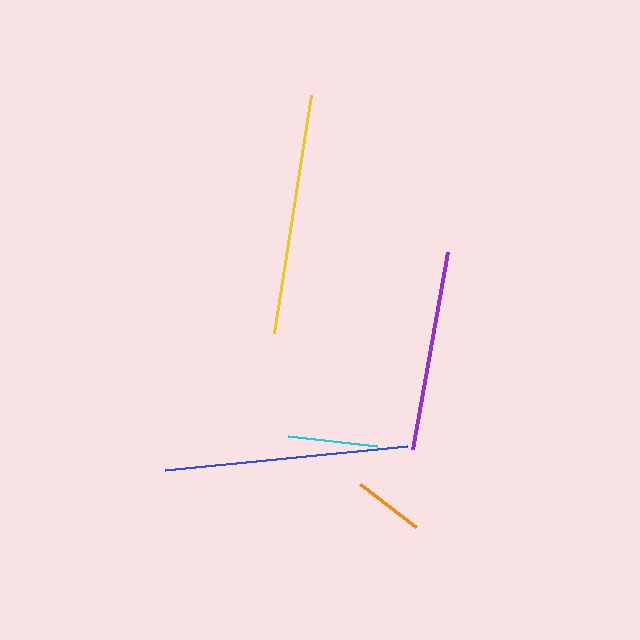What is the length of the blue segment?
The blue segment is approximately 243 pixels long.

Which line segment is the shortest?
The orange line is the shortest at approximately 70 pixels.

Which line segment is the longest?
The blue line is the longest at approximately 243 pixels.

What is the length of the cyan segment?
The cyan segment is approximately 89 pixels long.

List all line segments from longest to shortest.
From longest to shortest: blue, yellow, purple, cyan, orange.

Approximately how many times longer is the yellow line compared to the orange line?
The yellow line is approximately 3.4 times the length of the orange line.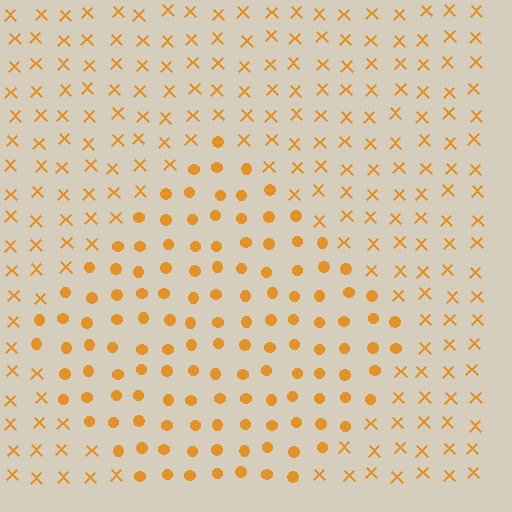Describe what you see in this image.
The image is filled with small orange elements arranged in a uniform grid. A diamond-shaped region contains circles, while the surrounding area contains X marks. The boundary is defined purely by the change in element shape.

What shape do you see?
I see a diamond.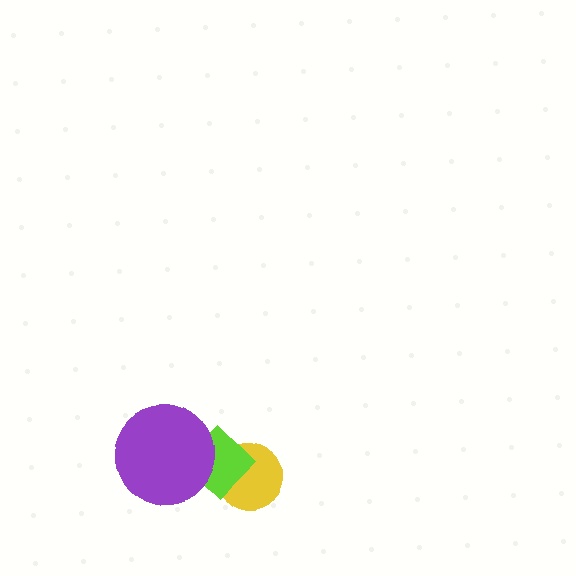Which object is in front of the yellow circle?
The lime diamond is in front of the yellow circle.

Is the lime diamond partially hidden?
Yes, it is partially covered by another shape.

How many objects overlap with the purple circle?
1 object overlaps with the purple circle.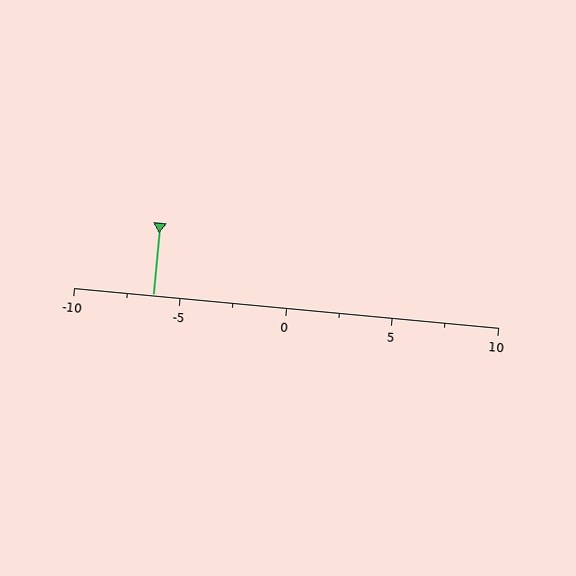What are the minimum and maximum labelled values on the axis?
The axis runs from -10 to 10.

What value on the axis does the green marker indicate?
The marker indicates approximately -6.2.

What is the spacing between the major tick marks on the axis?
The major ticks are spaced 5 apart.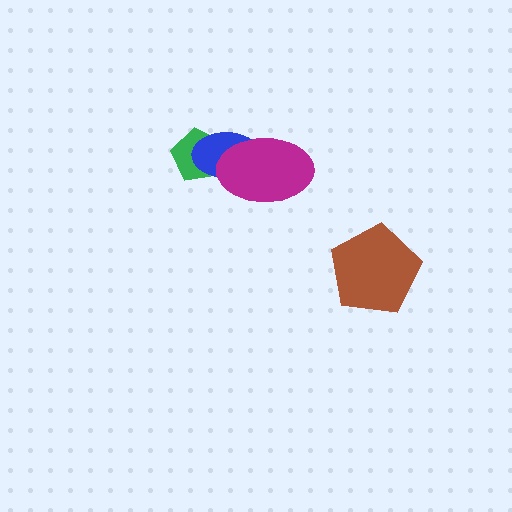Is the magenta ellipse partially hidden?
No, no other shape covers it.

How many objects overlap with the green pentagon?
2 objects overlap with the green pentagon.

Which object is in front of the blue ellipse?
The magenta ellipse is in front of the blue ellipse.